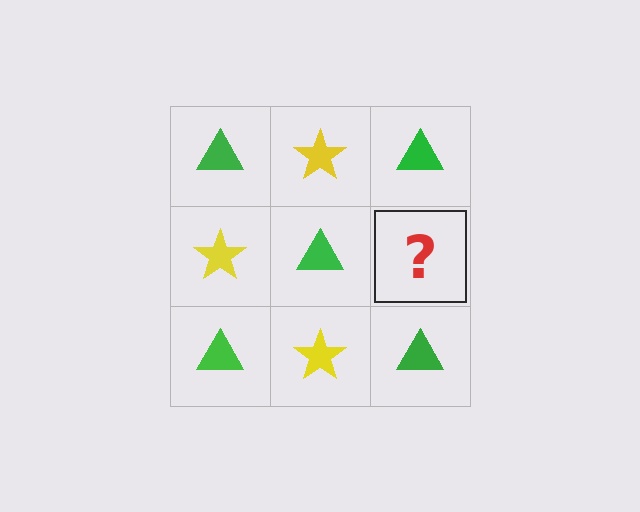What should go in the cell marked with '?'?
The missing cell should contain a yellow star.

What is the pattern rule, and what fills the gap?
The rule is that it alternates green triangle and yellow star in a checkerboard pattern. The gap should be filled with a yellow star.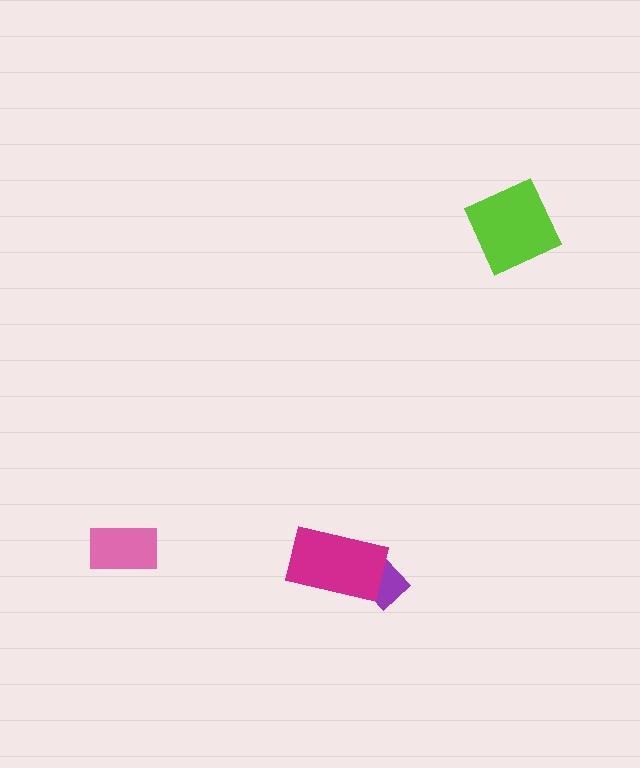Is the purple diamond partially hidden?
Yes, it is partially covered by another shape.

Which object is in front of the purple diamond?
The magenta rectangle is in front of the purple diamond.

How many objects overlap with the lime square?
0 objects overlap with the lime square.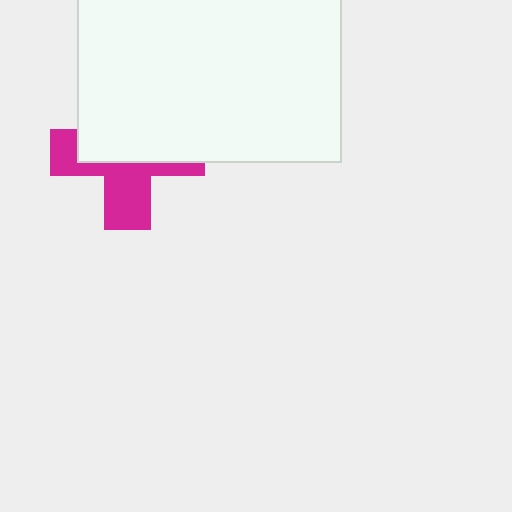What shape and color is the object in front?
The object in front is a white rectangle.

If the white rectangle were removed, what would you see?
You would see the complete magenta cross.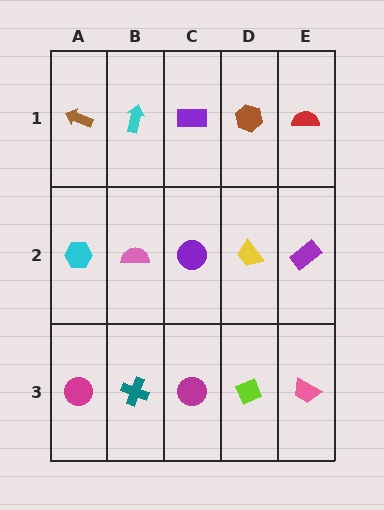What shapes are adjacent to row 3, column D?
A yellow trapezoid (row 2, column D), a magenta circle (row 3, column C), a pink trapezoid (row 3, column E).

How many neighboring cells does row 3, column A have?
2.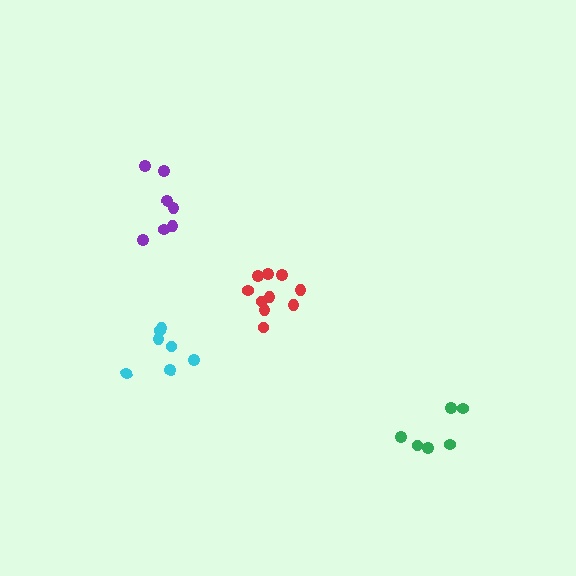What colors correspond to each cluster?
The clusters are colored: red, cyan, green, purple.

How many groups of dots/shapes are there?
There are 4 groups.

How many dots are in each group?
Group 1: 10 dots, Group 2: 7 dots, Group 3: 6 dots, Group 4: 7 dots (30 total).